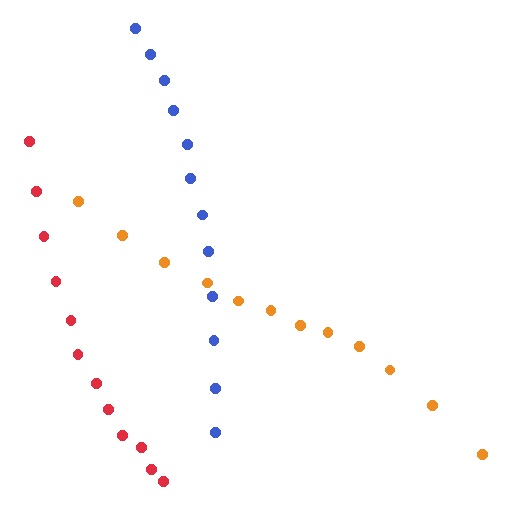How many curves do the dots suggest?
There are 3 distinct paths.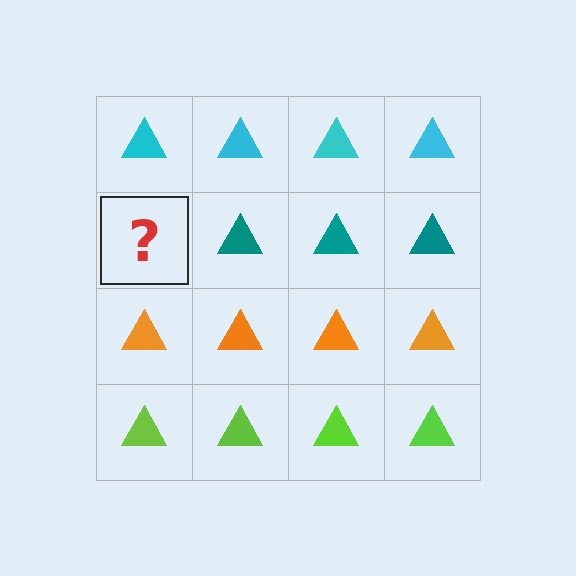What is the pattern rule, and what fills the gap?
The rule is that each row has a consistent color. The gap should be filled with a teal triangle.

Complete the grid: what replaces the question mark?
The question mark should be replaced with a teal triangle.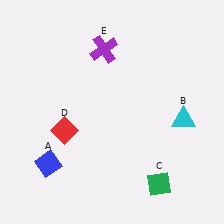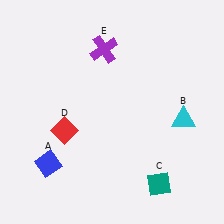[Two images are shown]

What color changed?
The diamond (C) changed from green in Image 1 to teal in Image 2.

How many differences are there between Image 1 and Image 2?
There is 1 difference between the two images.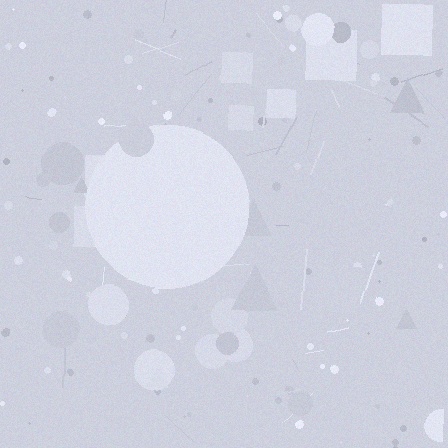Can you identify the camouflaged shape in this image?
The camouflaged shape is a circle.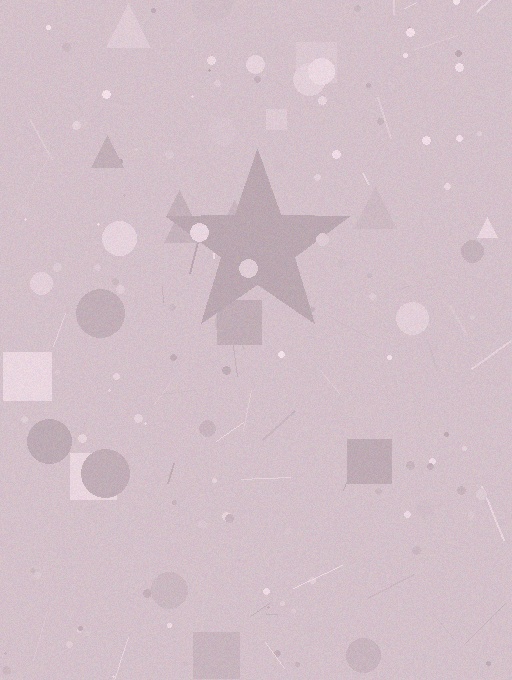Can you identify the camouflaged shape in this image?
The camouflaged shape is a star.